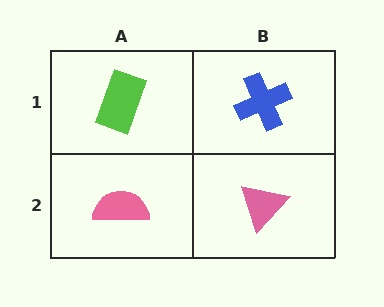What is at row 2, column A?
A pink semicircle.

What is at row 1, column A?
A lime rectangle.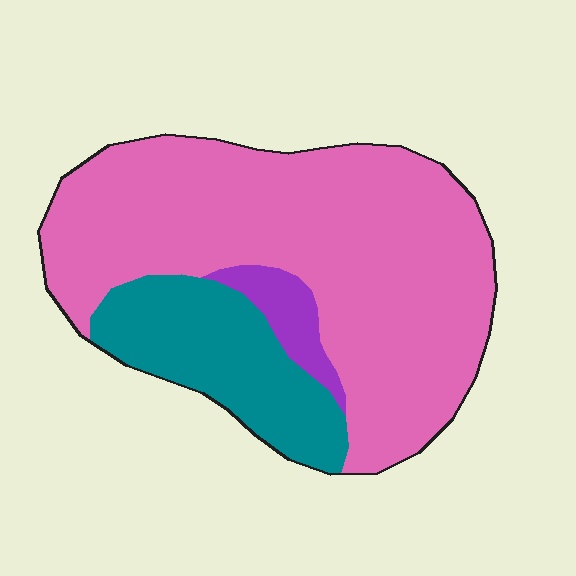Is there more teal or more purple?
Teal.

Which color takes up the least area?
Purple, at roughly 5%.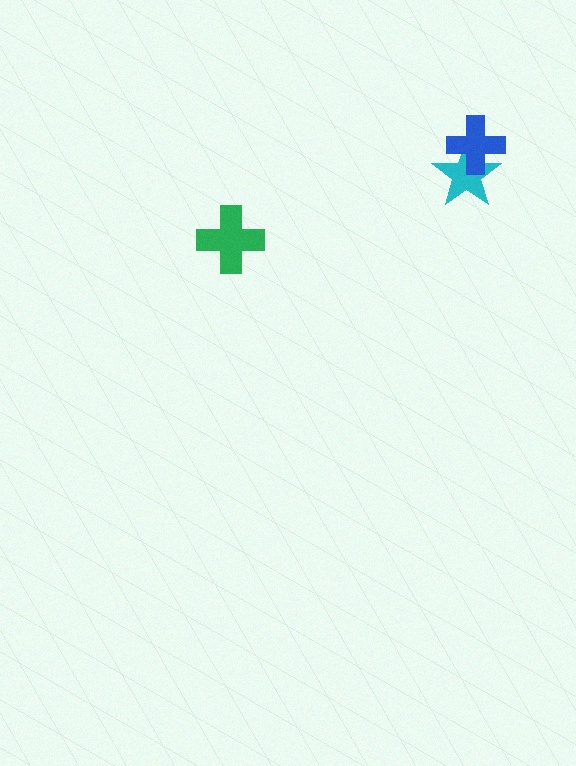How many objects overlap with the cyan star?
1 object overlaps with the cyan star.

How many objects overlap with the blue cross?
1 object overlaps with the blue cross.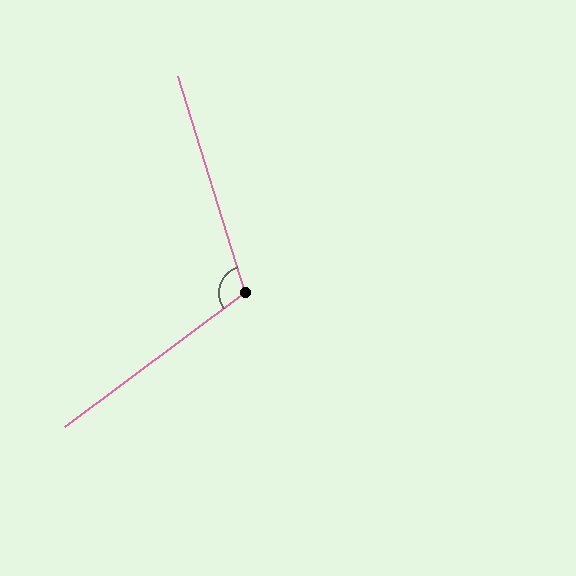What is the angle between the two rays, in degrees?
Approximately 110 degrees.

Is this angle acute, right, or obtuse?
It is obtuse.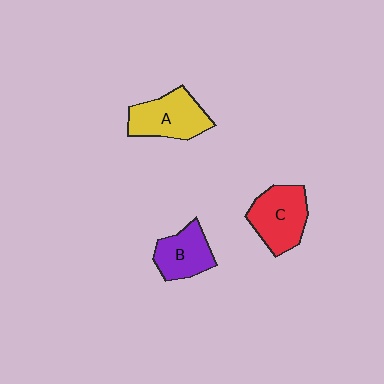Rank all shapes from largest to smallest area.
From largest to smallest: A (yellow), C (red), B (purple).